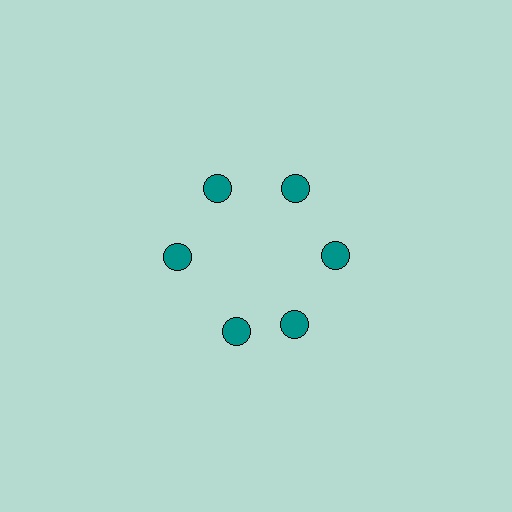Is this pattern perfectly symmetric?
No. The 6 teal circles are arranged in a ring, but one element near the 7 o'clock position is rotated out of alignment along the ring, breaking the 6-fold rotational symmetry.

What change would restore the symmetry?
The symmetry would be restored by rotating it back into even spacing with its neighbors so that all 6 circles sit at equal angles and equal distance from the center.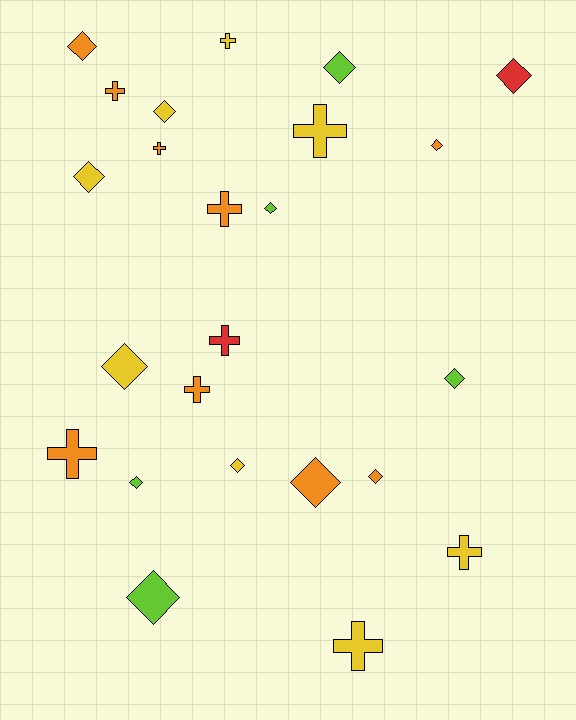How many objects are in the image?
There are 24 objects.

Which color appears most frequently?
Orange, with 9 objects.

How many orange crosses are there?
There are 5 orange crosses.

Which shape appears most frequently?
Diamond, with 14 objects.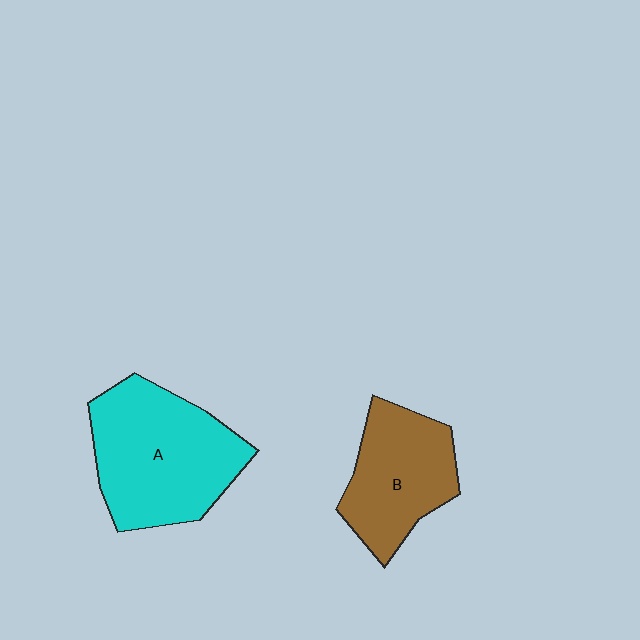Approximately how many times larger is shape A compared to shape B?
Approximately 1.4 times.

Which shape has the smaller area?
Shape B (brown).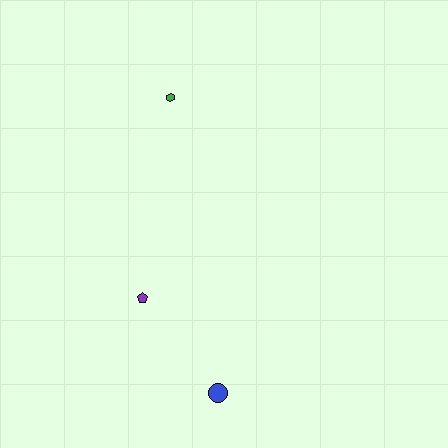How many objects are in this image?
There are 3 objects.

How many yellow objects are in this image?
There are no yellow objects.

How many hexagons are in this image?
There is 1 hexagon.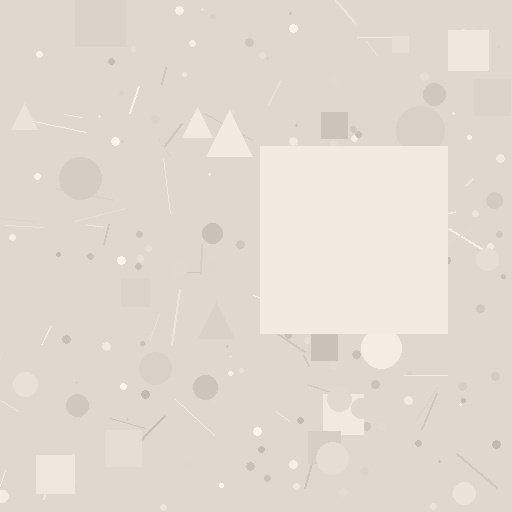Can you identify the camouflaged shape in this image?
The camouflaged shape is a square.